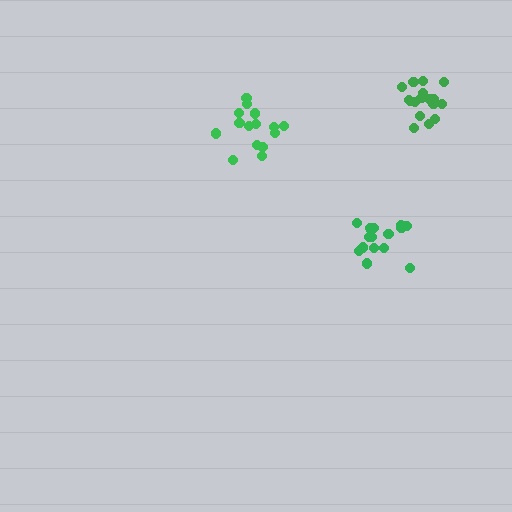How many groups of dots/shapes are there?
There are 3 groups.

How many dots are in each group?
Group 1: 16 dots, Group 2: 15 dots, Group 3: 17 dots (48 total).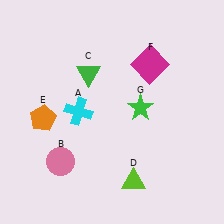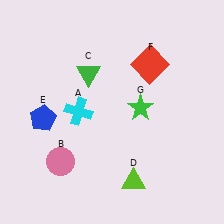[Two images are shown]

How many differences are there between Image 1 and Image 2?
There are 2 differences between the two images.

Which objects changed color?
E changed from orange to blue. F changed from magenta to red.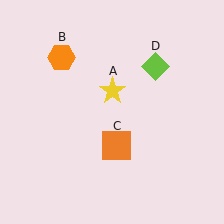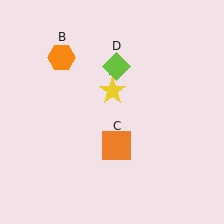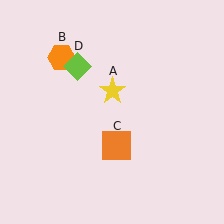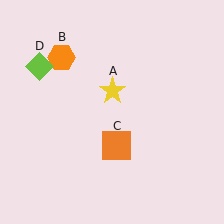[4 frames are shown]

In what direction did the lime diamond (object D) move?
The lime diamond (object D) moved left.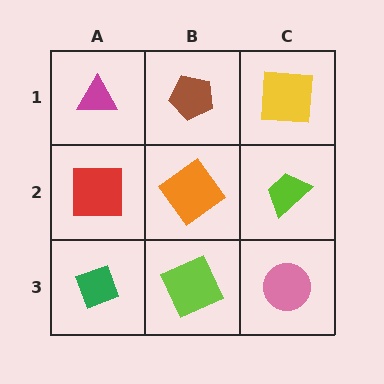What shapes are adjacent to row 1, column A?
A red square (row 2, column A), a brown pentagon (row 1, column B).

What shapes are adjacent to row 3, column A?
A red square (row 2, column A), a lime square (row 3, column B).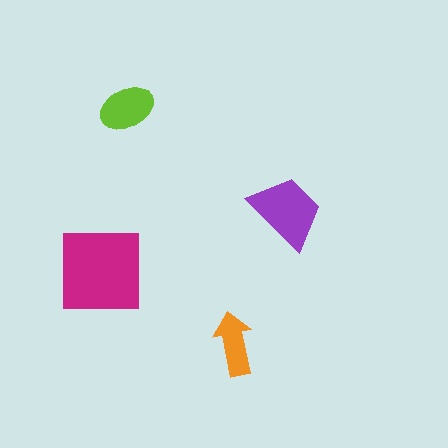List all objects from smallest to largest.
The orange arrow, the lime ellipse, the purple trapezoid, the magenta square.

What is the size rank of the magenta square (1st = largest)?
1st.